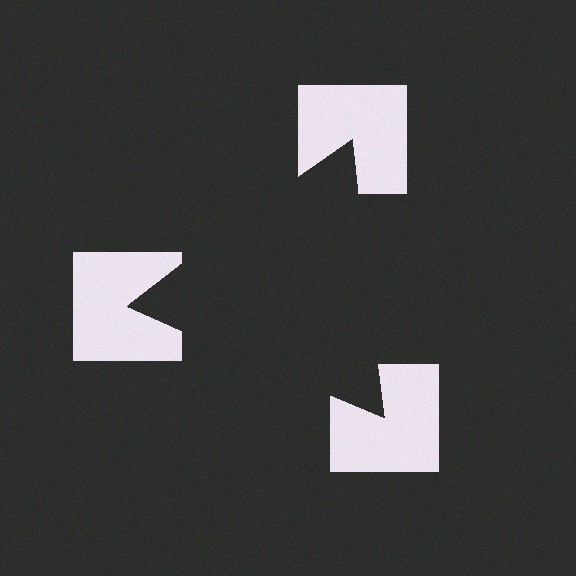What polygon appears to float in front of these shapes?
An illusory triangle — its edges are inferred from the aligned wedge cuts in the notched squares, not physically drawn.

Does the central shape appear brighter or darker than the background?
It typically appears slightly darker than the background, even though no actual brightness change is drawn.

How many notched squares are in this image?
There are 3 — one at each vertex of the illusory triangle.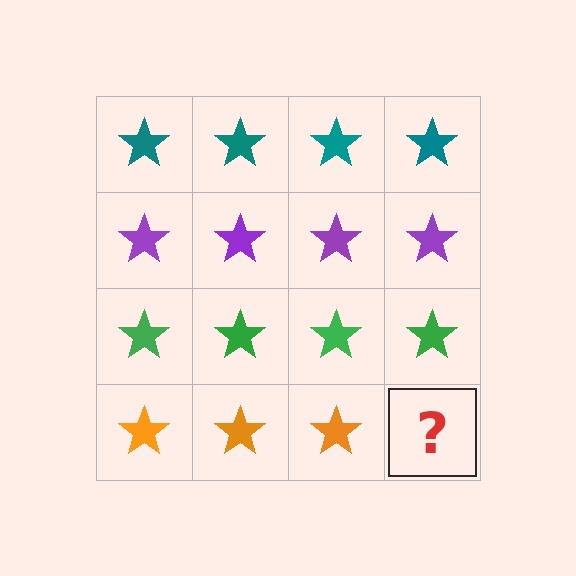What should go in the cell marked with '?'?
The missing cell should contain an orange star.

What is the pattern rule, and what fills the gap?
The rule is that each row has a consistent color. The gap should be filled with an orange star.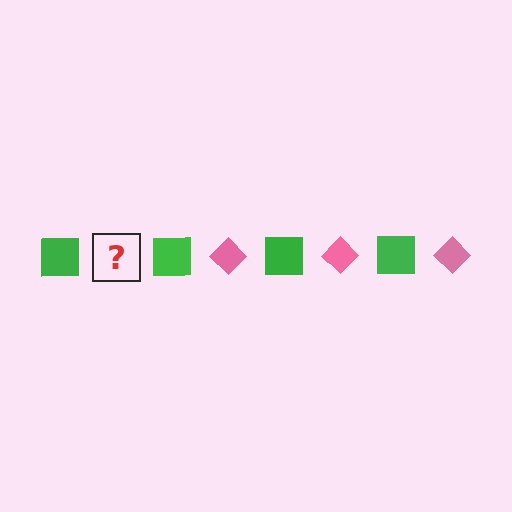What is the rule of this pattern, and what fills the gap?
The rule is that the pattern alternates between green square and pink diamond. The gap should be filled with a pink diamond.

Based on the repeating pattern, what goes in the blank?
The blank should be a pink diamond.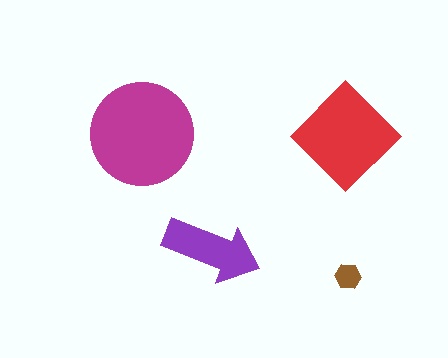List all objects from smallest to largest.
The brown hexagon, the purple arrow, the red diamond, the magenta circle.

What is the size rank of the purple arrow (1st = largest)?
3rd.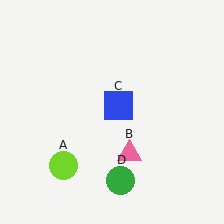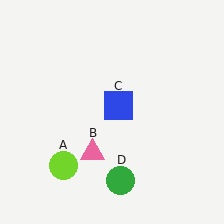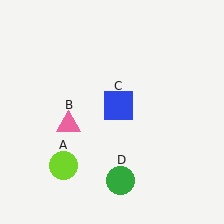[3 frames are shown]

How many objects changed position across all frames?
1 object changed position: pink triangle (object B).